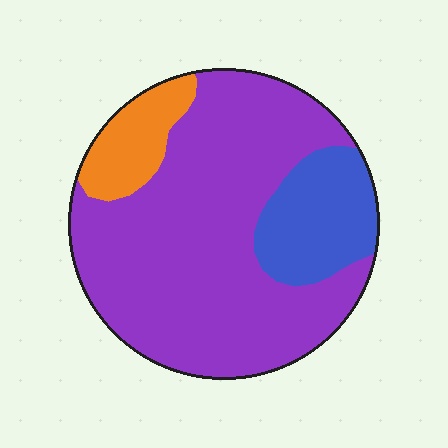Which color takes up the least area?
Orange, at roughly 10%.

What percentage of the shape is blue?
Blue covers roughly 15% of the shape.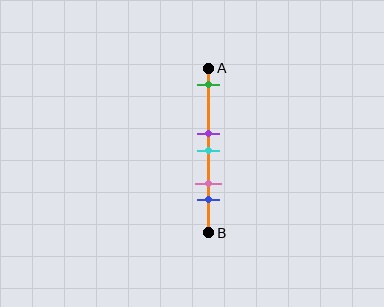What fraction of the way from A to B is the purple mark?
The purple mark is approximately 40% (0.4) of the way from A to B.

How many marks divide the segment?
There are 5 marks dividing the segment.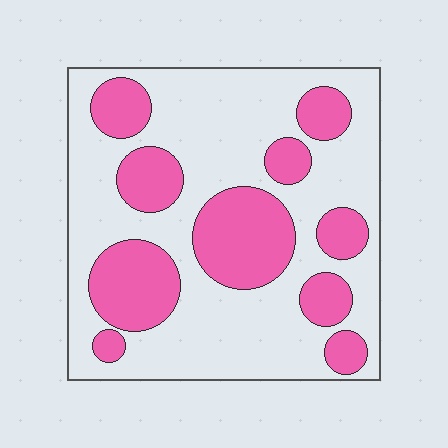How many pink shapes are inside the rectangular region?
10.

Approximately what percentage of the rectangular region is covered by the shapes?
Approximately 35%.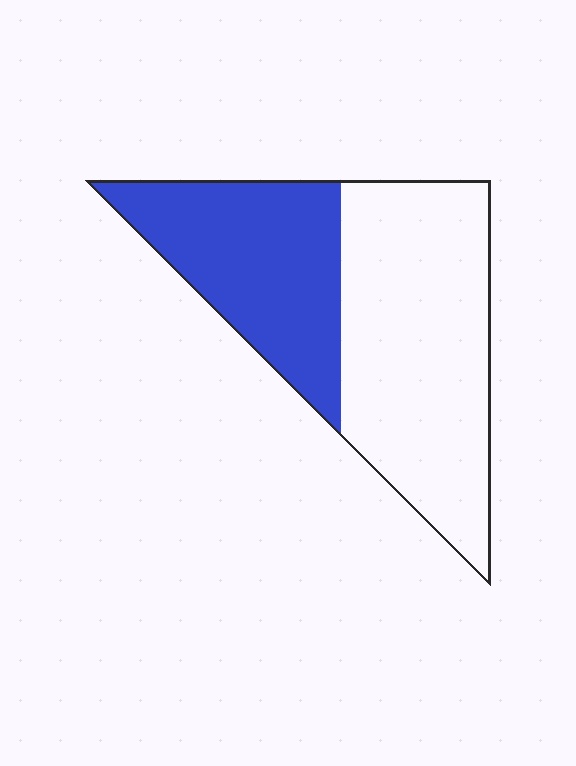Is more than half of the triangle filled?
No.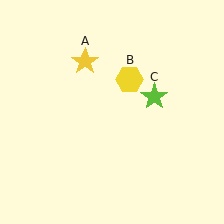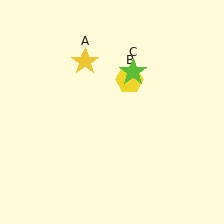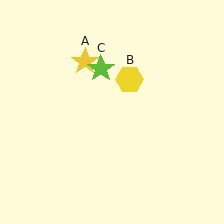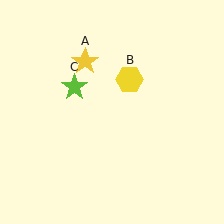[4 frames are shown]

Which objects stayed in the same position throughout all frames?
Yellow star (object A) and yellow hexagon (object B) remained stationary.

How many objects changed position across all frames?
1 object changed position: lime star (object C).